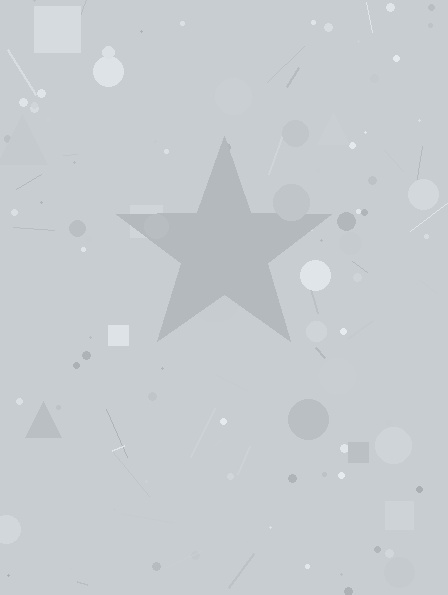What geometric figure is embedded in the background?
A star is embedded in the background.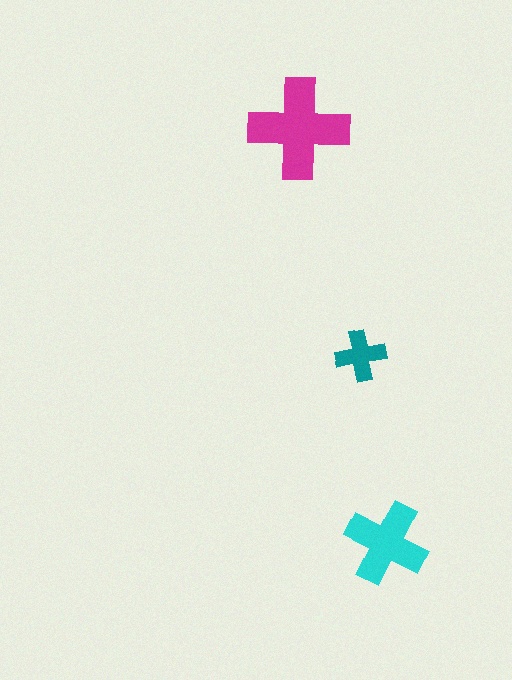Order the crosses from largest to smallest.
the magenta one, the cyan one, the teal one.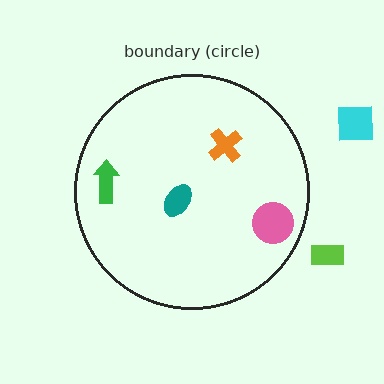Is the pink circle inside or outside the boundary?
Inside.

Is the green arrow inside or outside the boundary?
Inside.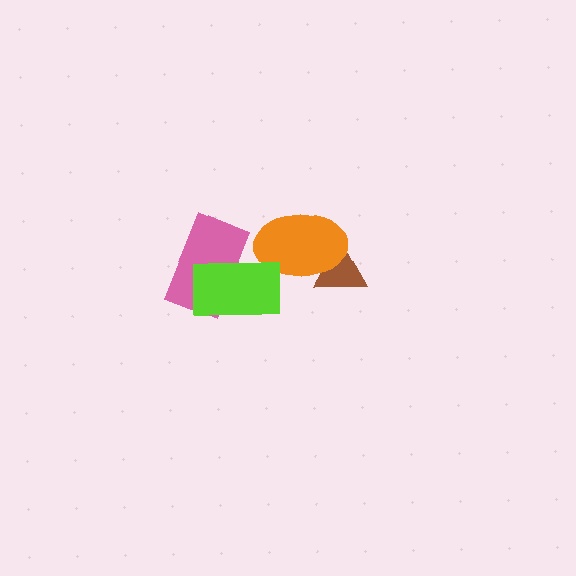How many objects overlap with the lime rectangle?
2 objects overlap with the lime rectangle.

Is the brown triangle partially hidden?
Yes, it is partially covered by another shape.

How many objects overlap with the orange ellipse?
2 objects overlap with the orange ellipse.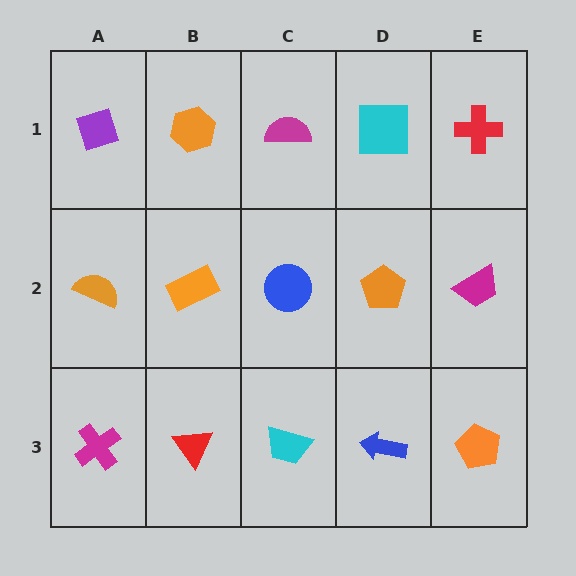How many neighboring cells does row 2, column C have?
4.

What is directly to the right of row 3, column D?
An orange pentagon.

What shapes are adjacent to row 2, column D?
A cyan square (row 1, column D), a blue arrow (row 3, column D), a blue circle (row 2, column C), a magenta trapezoid (row 2, column E).